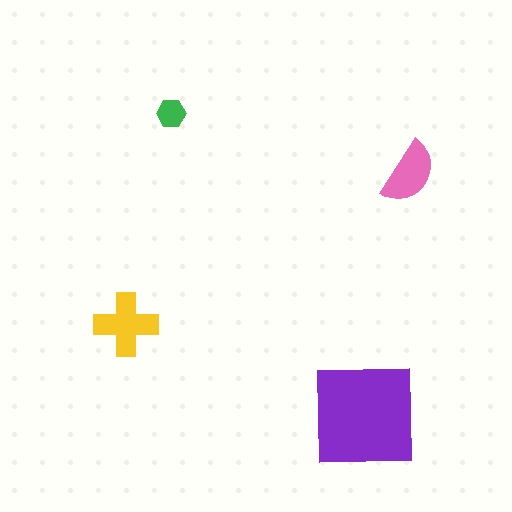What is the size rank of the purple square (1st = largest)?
1st.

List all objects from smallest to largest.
The green hexagon, the pink semicircle, the yellow cross, the purple square.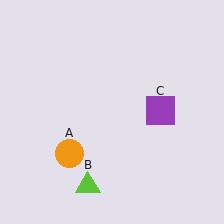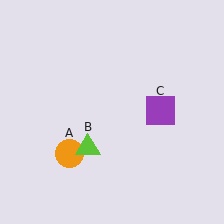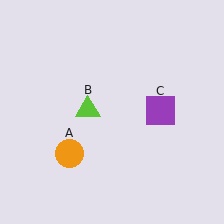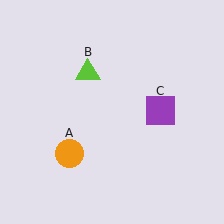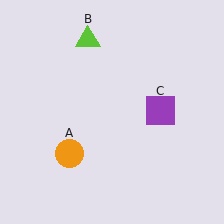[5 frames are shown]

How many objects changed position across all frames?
1 object changed position: lime triangle (object B).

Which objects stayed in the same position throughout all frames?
Orange circle (object A) and purple square (object C) remained stationary.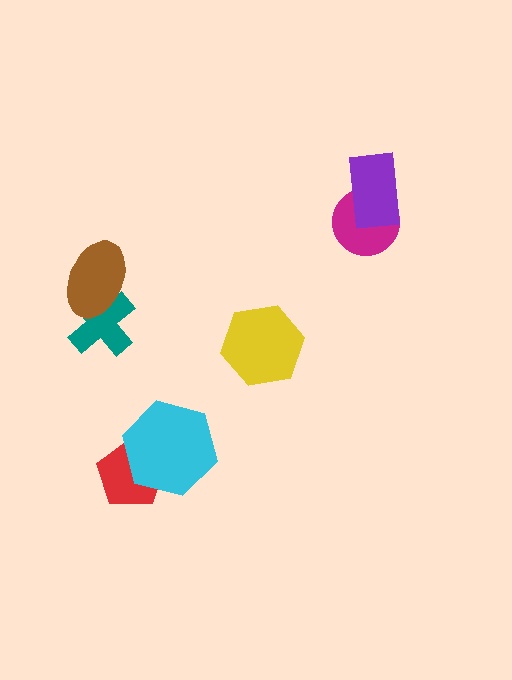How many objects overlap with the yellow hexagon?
0 objects overlap with the yellow hexagon.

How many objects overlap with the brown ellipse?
1 object overlaps with the brown ellipse.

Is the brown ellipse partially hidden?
No, no other shape covers it.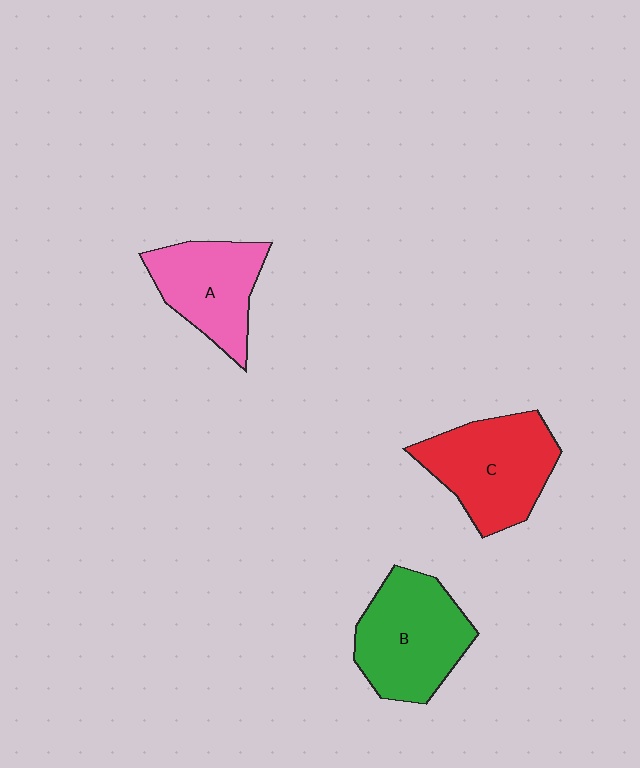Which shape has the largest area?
Shape B (green).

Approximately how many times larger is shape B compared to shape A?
Approximately 1.2 times.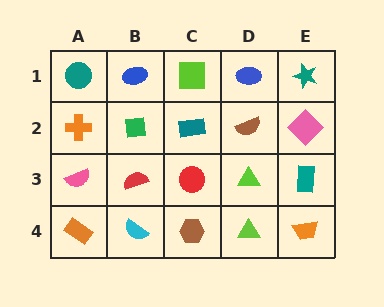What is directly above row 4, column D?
A lime triangle.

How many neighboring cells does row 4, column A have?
2.